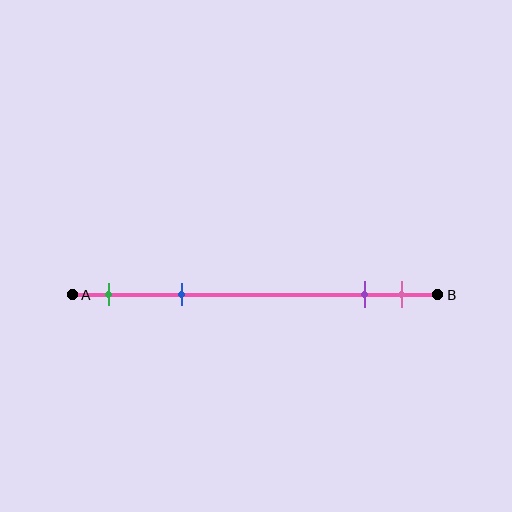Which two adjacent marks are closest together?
The purple and pink marks are the closest adjacent pair.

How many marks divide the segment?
There are 4 marks dividing the segment.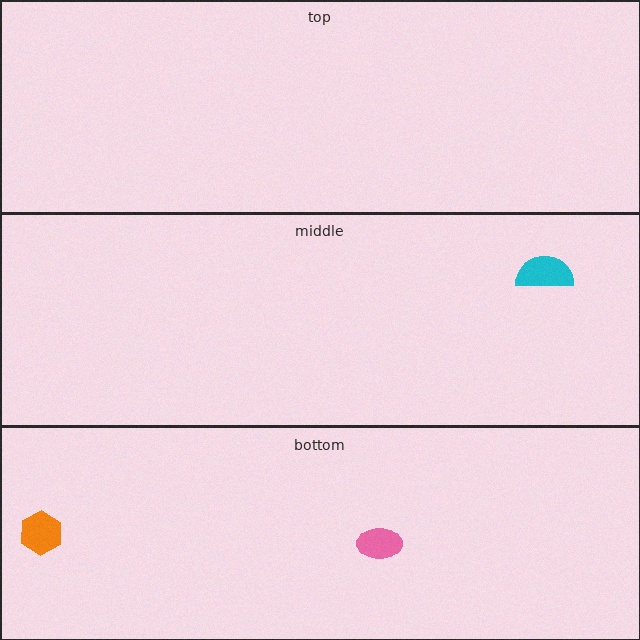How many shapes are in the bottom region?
2.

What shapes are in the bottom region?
The pink ellipse, the orange hexagon.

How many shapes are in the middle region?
1.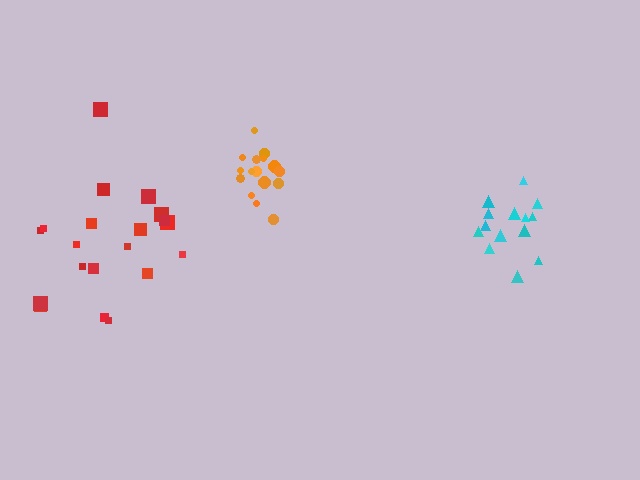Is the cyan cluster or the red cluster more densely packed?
Cyan.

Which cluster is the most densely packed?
Orange.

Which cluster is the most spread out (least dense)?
Red.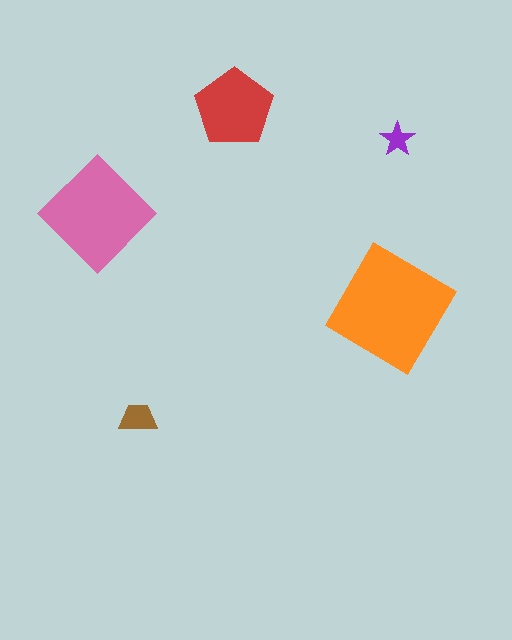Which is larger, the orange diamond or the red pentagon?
The orange diamond.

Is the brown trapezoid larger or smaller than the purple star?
Larger.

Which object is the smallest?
The purple star.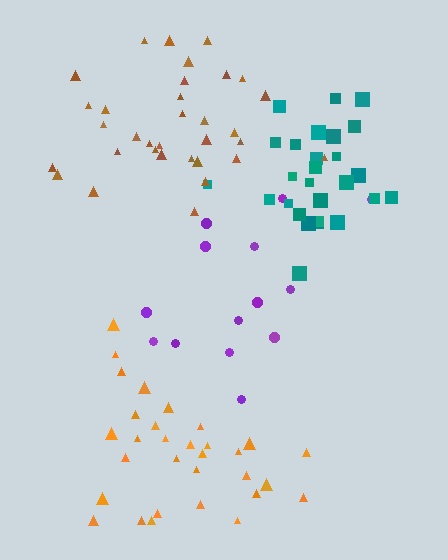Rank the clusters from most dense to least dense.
teal, brown, orange, purple.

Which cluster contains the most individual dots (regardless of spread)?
Brown (33).